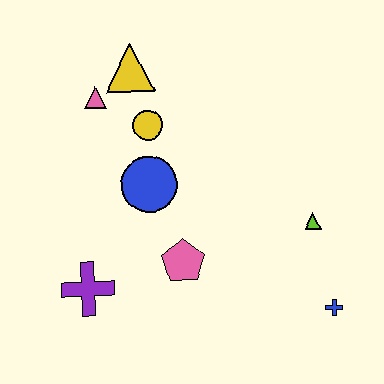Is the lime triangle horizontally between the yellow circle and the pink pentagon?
No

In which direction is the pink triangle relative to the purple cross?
The pink triangle is above the purple cross.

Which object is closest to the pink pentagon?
The blue circle is closest to the pink pentagon.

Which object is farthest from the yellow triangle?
The blue cross is farthest from the yellow triangle.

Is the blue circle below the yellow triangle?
Yes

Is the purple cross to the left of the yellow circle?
Yes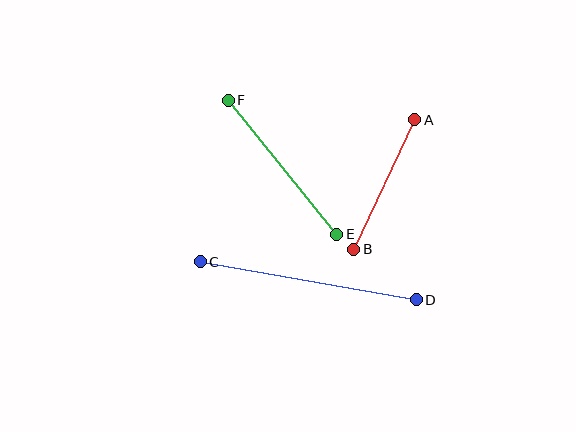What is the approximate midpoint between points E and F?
The midpoint is at approximately (283, 167) pixels.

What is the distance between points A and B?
The distance is approximately 143 pixels.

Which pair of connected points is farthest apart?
Points C and D are farthest apart.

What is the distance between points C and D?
The distance is approximately 219 pixels.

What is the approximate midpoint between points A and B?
The midpoint is at approximately (384, 185) pixels.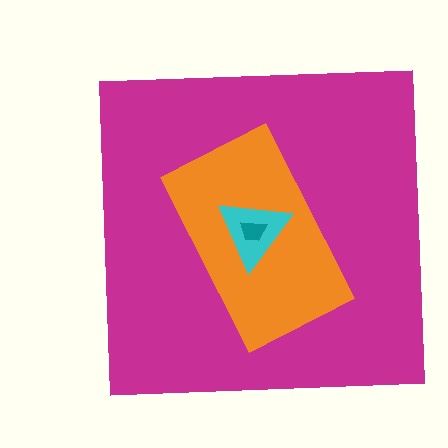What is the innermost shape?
The teal trapezoid.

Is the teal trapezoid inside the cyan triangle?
Yes.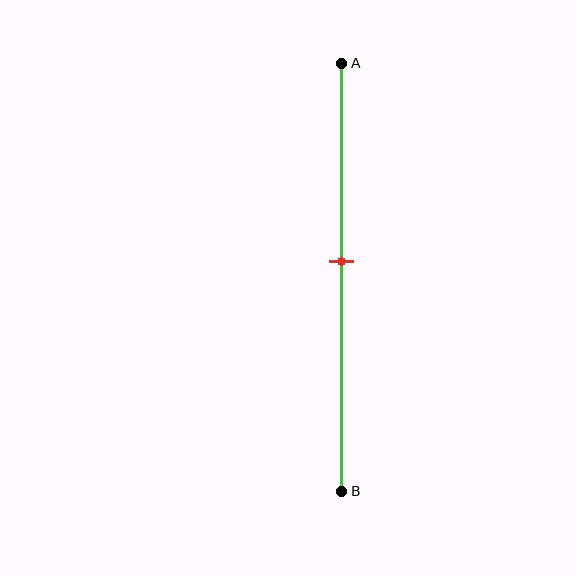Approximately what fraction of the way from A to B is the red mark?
The red mark is approximately 45% of the way from A to B.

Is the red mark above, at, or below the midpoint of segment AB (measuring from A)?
The red mark is above the midpoint of segment AB.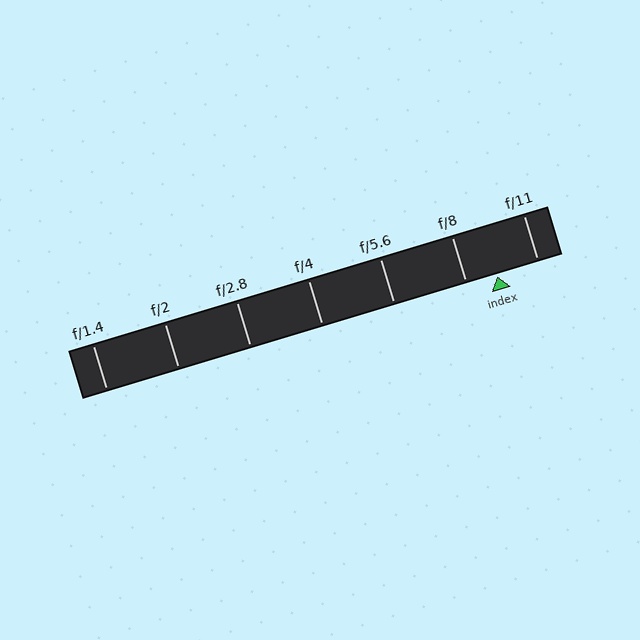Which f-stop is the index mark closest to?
The index mark is closest to f/8.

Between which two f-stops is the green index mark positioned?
The index mark is between f/8 and f/11.